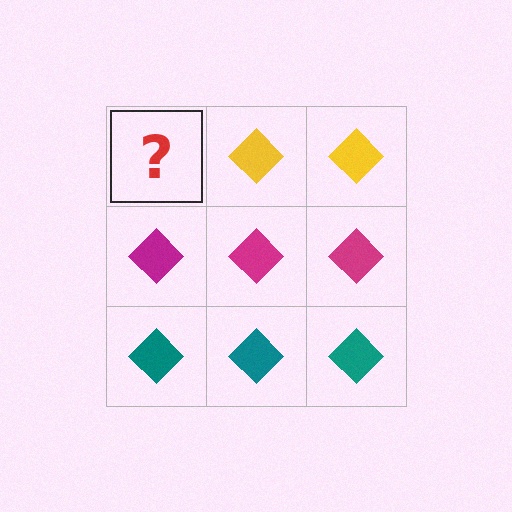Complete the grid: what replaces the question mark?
The question mark should be replaced with a yellow diamond.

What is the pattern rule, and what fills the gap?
The rule is that each row has a consistent color. The gap should be filled with a yellow diamond.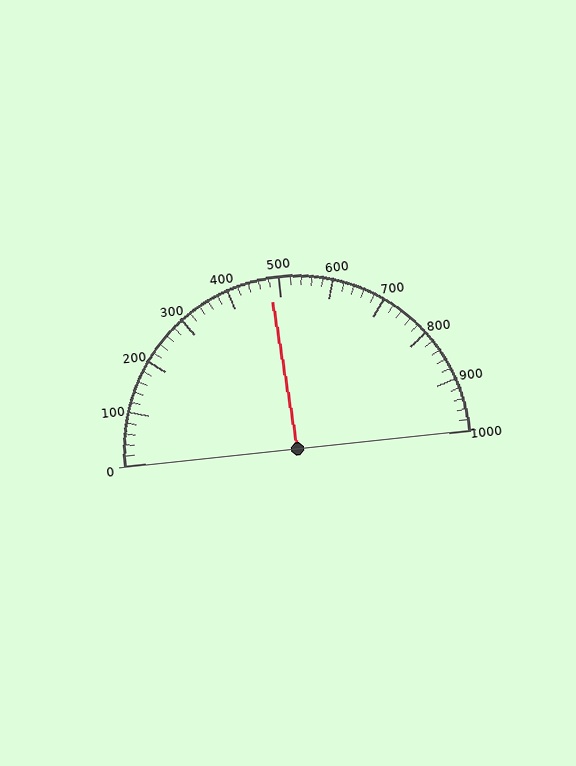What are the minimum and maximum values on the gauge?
The gauge ranges from 0 to 1000.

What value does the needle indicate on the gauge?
The needle indicates approximately 480.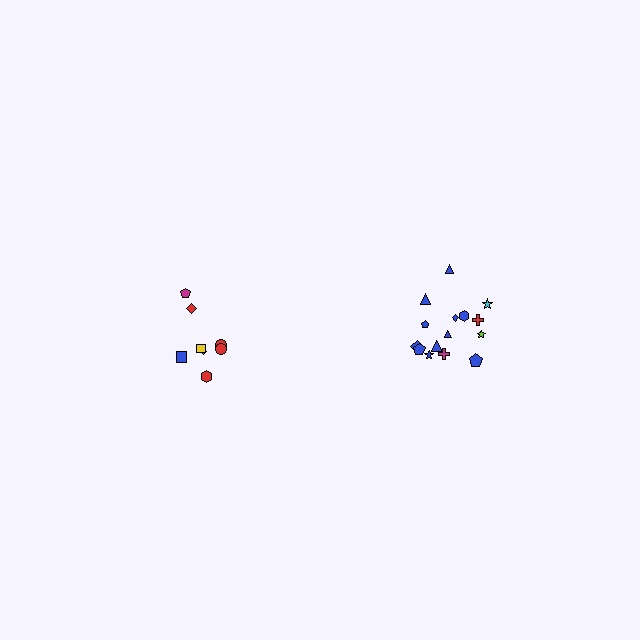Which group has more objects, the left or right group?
The right group.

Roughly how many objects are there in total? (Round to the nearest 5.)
Roughly 25 objects in total.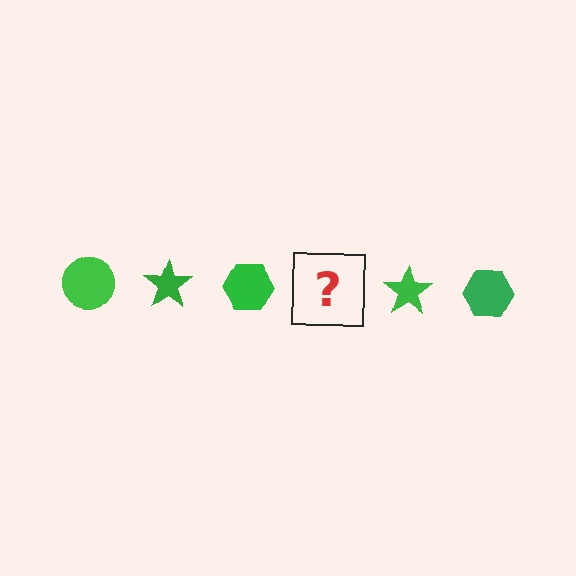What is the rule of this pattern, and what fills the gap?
The rule is that the pattern cycles through circle, star, hexagon shapes in green. The gap should be filled with a green circle.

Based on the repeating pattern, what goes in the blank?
The blank should be a green circle.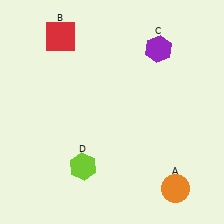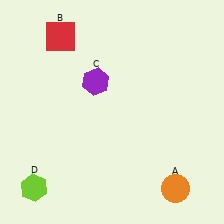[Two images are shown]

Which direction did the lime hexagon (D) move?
The lime hexagon (D) moved left.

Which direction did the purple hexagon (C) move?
The purple hexagon (C) moved left.